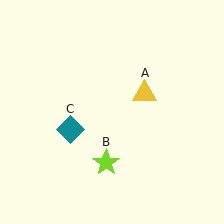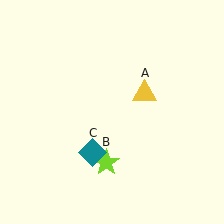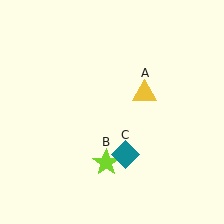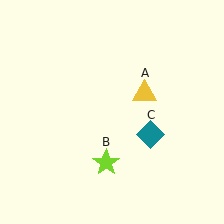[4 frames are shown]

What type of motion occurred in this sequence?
The teal diamond (object C) rotated counterclockwise around the center of the scene.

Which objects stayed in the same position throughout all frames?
Yellow triangle (object A) and lime star (object B) remained stationary.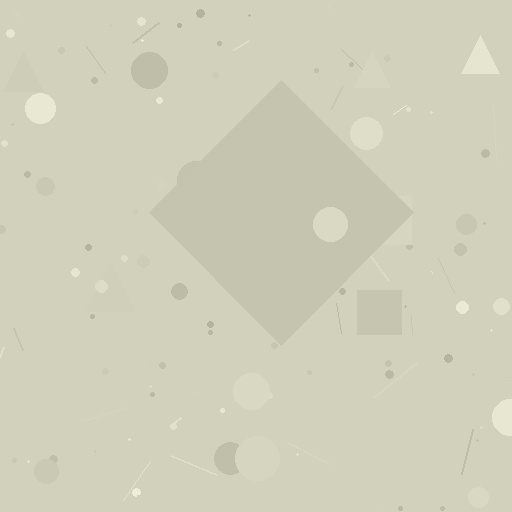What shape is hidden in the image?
A diamond is hidden in the image.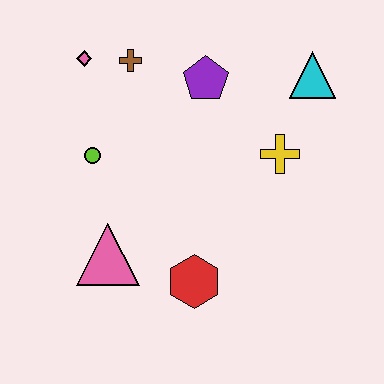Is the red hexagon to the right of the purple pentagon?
No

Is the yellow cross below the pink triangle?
No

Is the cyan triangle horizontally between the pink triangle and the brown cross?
No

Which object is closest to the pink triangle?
The red hexagon is closest to the pink triangle.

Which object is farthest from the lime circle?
The cyan triangle is farthest from the lime circle.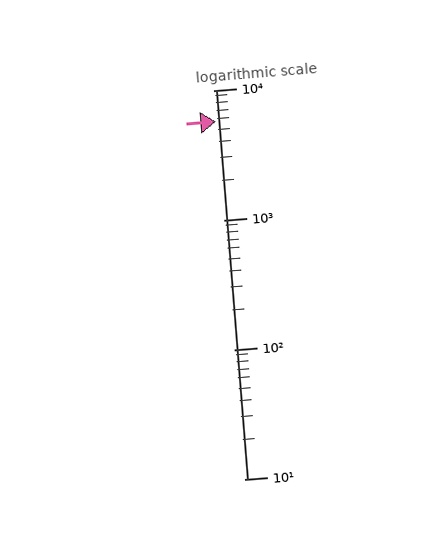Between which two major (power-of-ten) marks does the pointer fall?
The pointer is between 1000 and 10000.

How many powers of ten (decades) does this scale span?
The scale spans 3 decades, from 10 to 10000.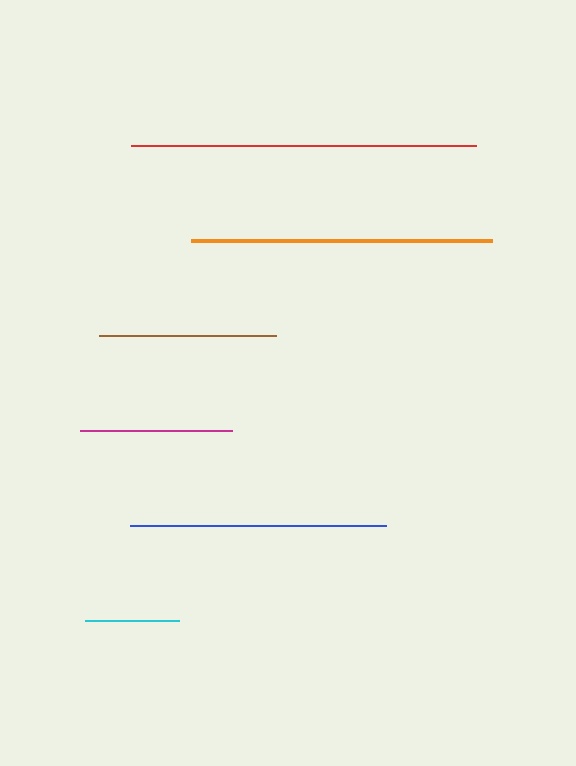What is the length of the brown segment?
The brown segment is approximately 177 pixels long.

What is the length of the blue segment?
The blue segment is approximately 256 pixels long.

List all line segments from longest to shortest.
From longest to shortest: red, orange, blue, brown, magenta, cyan.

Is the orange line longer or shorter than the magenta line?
The orange line is longer than the magenta line.